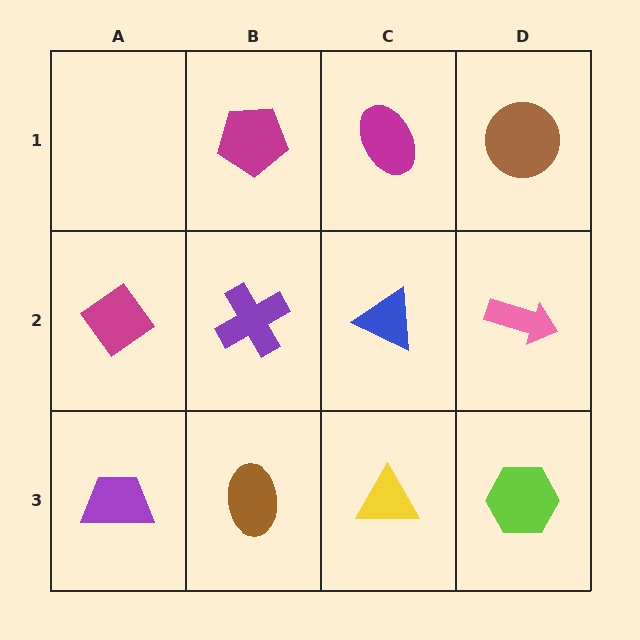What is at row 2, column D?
A pink arrow.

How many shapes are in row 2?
4 shapes.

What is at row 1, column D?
A brown circle.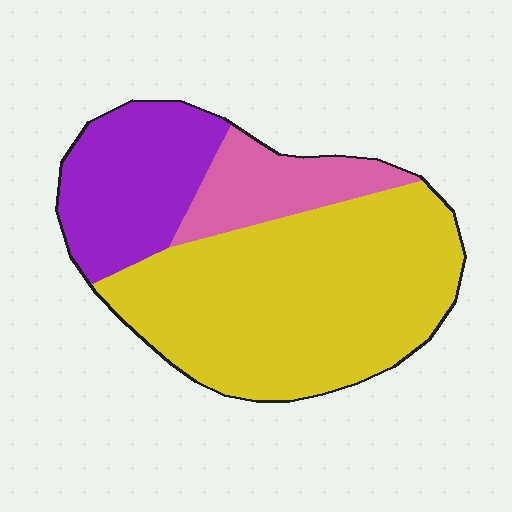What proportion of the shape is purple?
Purple takes up between a sixth and a third of the shape.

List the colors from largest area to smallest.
From largest to smallest: yellow, purple, pink.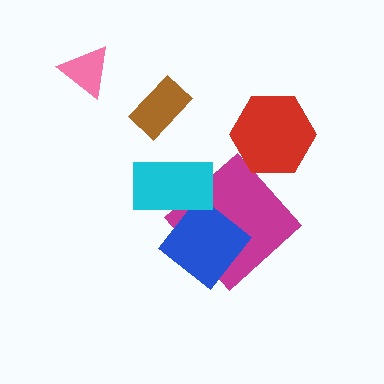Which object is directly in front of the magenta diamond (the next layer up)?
The blue diamond is directly in front of the magenta diamond.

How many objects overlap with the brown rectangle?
0 objects overlap with the brown rectangle.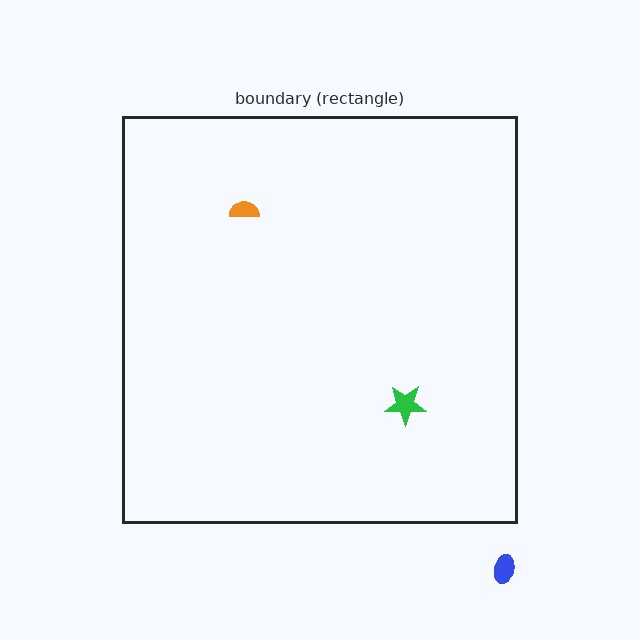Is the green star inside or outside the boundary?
Inside.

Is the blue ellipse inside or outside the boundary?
Outside.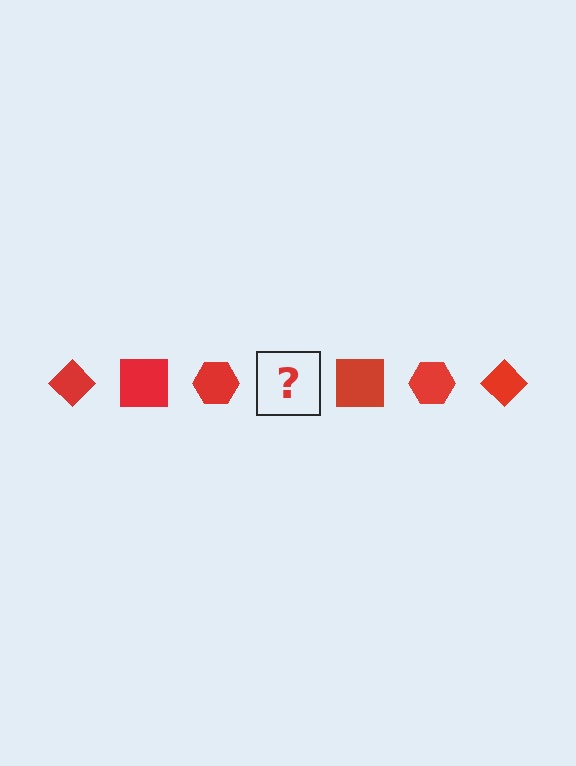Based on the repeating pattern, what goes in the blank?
The blank should be a red diamond.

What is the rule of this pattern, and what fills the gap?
The rule is that the pattern cycles through diamond, square, hexagon shapes in red. The gap should be filled with a red diamond.